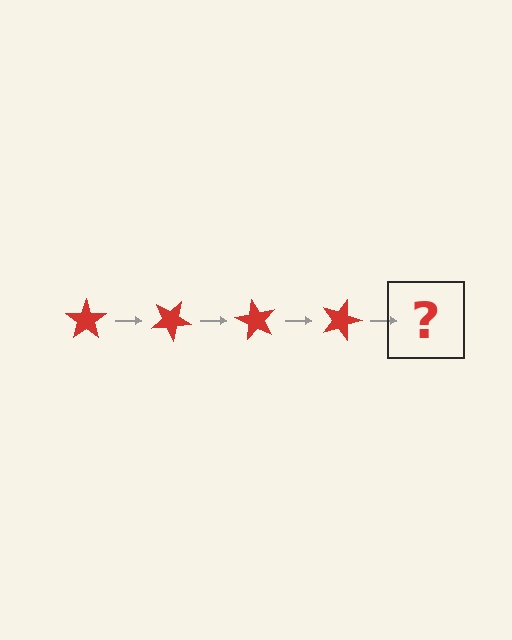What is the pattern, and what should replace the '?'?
The pattern is that the star rotates 30 degrees each step. The '?' should be a red star rotated 120 degrees.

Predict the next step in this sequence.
The next step is a red star rotated 120 degrees.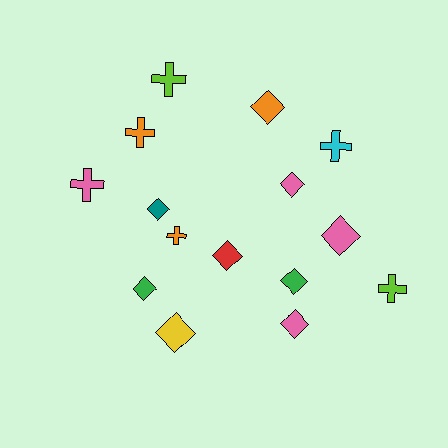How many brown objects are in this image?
There are no brown objects.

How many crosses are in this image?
There are 6 crosses.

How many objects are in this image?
There are 15 objects.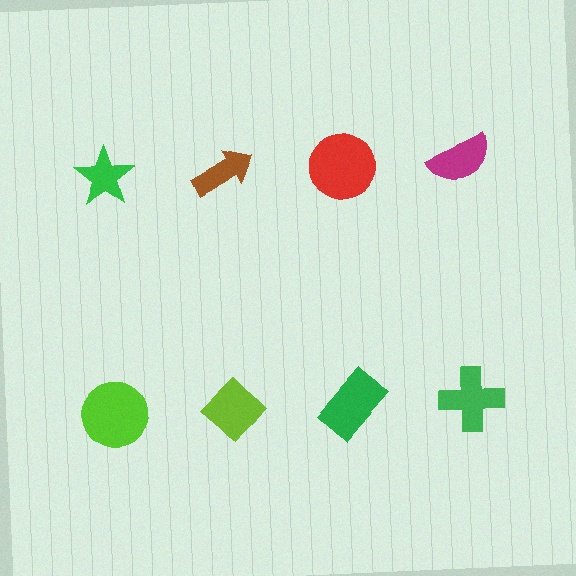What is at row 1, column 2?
A brown arrow.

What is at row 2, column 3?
A green rectangle.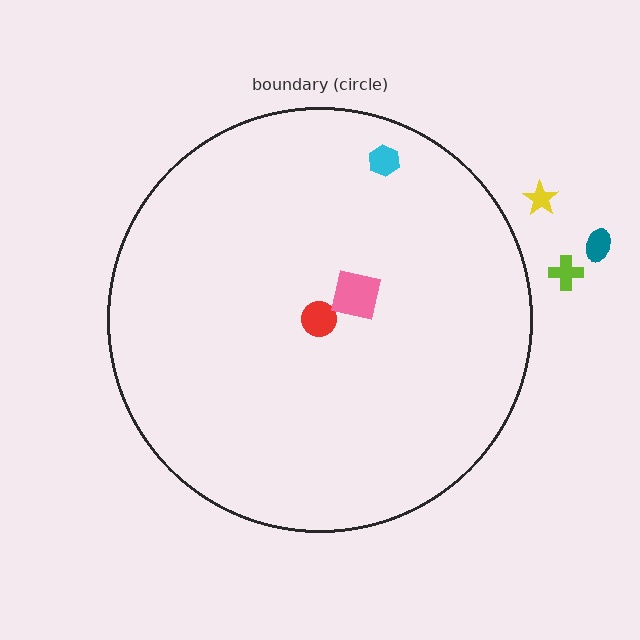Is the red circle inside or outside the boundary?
Inside.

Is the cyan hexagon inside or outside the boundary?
Inside.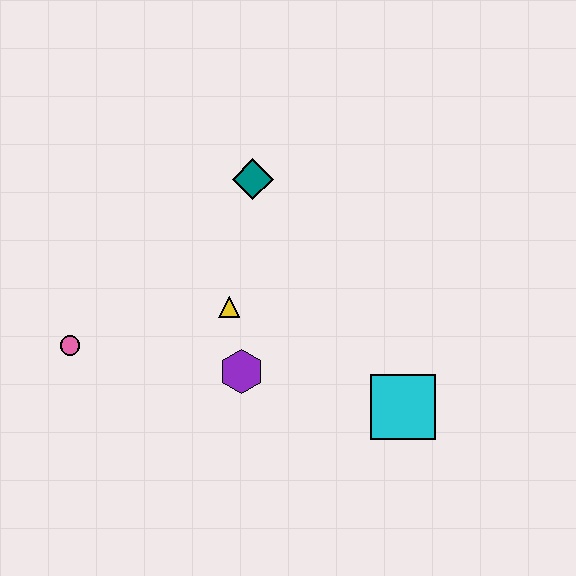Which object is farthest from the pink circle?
The cyan square is farthest from the pink circle.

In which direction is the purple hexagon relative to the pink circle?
The purple hexagon is to the right of the pink circle.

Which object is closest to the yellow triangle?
The purple hexagon is closest to the yellow triangle.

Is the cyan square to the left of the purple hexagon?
No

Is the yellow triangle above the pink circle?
Yes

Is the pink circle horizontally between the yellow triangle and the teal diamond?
No